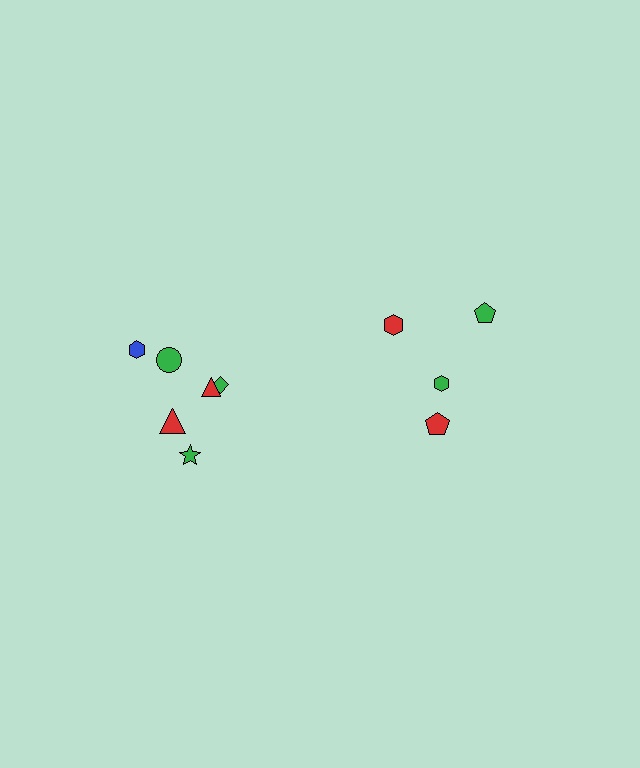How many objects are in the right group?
There are 4 objects.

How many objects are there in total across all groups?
There are 10 objects.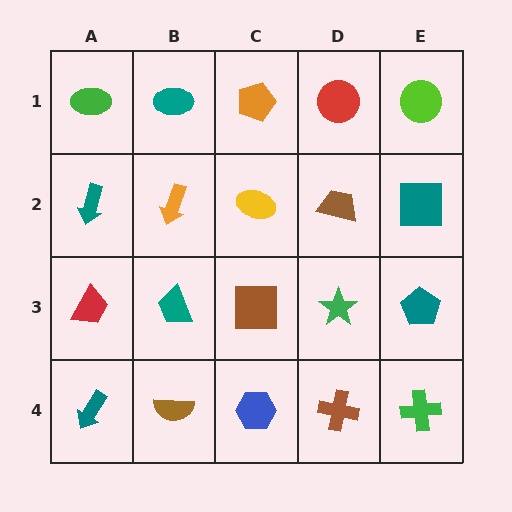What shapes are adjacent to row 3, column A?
A teal arrow (row 2, column A), a teal arrow (row 4, column A), a teal trapezoid (row 3, column B).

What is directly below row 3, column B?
A brown semicircle.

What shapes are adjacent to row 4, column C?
A brown square (row 3, column C), a brown semicircle (row 4, column B), a brown cross (row 4, column D).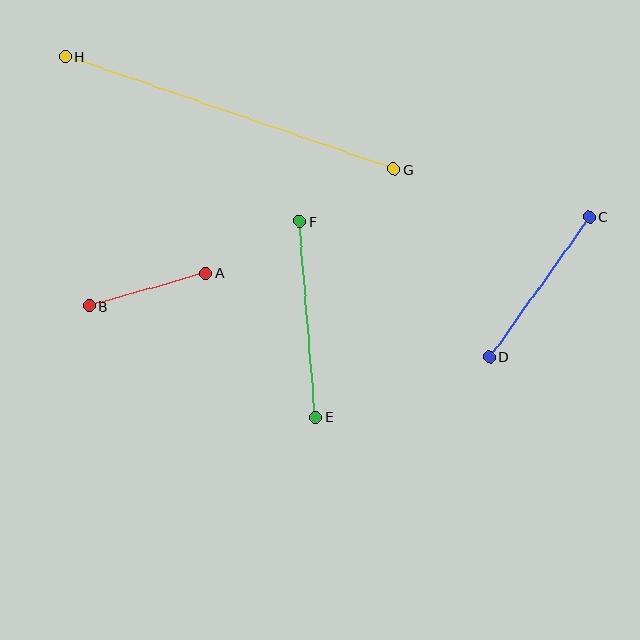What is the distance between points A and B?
The distance is approximately 121 pixels.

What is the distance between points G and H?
The distance is approximately 347 pixels.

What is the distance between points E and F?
The distance is approximately 196 pixels.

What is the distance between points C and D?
The distance is approximately 172 pixels.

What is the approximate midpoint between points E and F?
The midpoint is at approximately (308, 319) pixels.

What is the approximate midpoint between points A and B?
The midpoint is at approximately (148, 289) pixels.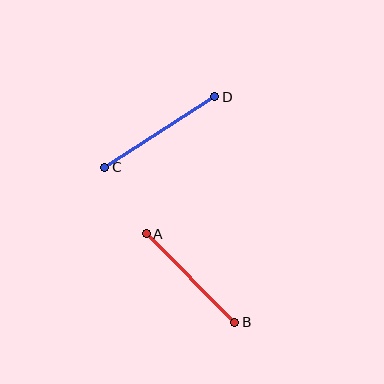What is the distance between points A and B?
The distance is approximately 125 pixels.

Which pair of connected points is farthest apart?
Points C and D are farthest apart.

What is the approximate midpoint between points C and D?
The midpoint is at approximately (160, 132) pixels.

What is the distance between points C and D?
The distance is approximately 131 pixels.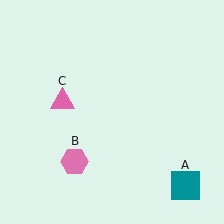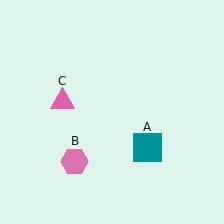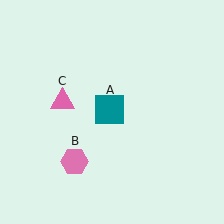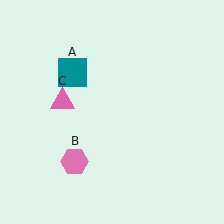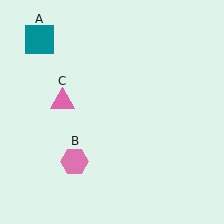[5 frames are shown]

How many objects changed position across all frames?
1 object changed position: teal square (object A).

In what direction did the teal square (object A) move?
The teal square (object A) moved up and to the left.